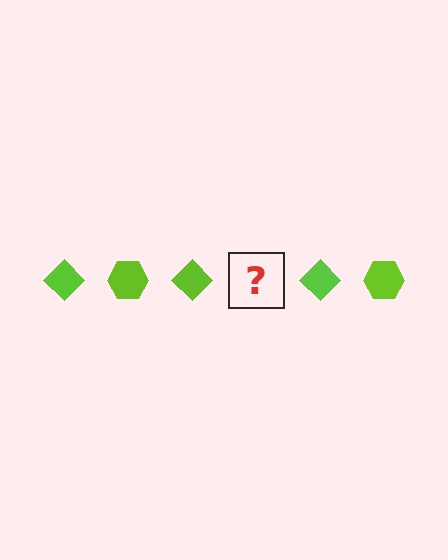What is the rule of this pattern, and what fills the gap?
The rule is that the pattern cycles through diamond, hexagon shapes in lime. The gap should be filled with a lime hexagon.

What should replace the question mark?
The question mark should be replaced with a lime hexagon.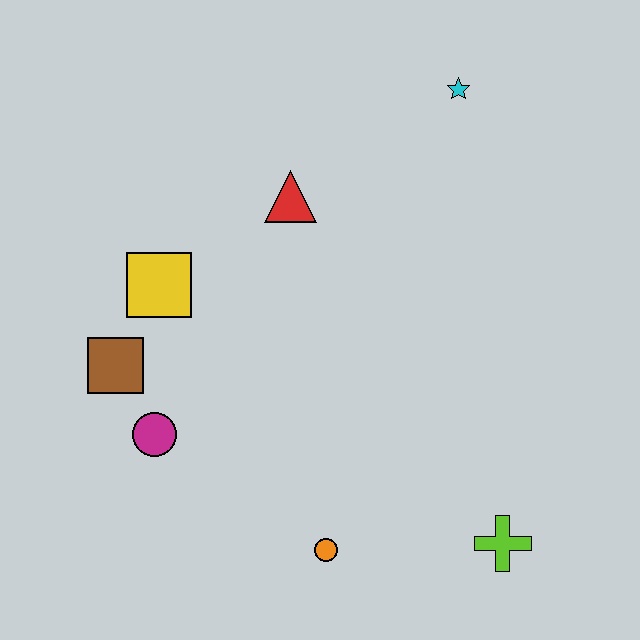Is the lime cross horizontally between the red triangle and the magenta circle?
No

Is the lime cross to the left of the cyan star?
No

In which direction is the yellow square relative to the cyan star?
The yellow square is to the left of the cyan star.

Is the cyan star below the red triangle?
No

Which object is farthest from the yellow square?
The lime cross is farthest from the yellow square.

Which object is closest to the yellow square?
The brown square is closest to the yellow square.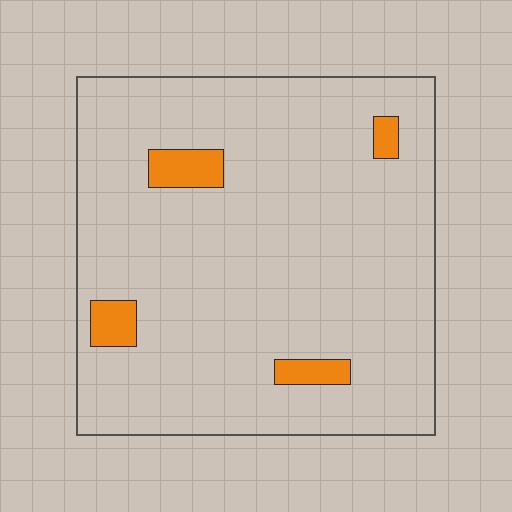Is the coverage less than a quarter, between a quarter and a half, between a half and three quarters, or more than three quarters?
Less than a quarter.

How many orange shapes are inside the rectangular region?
4.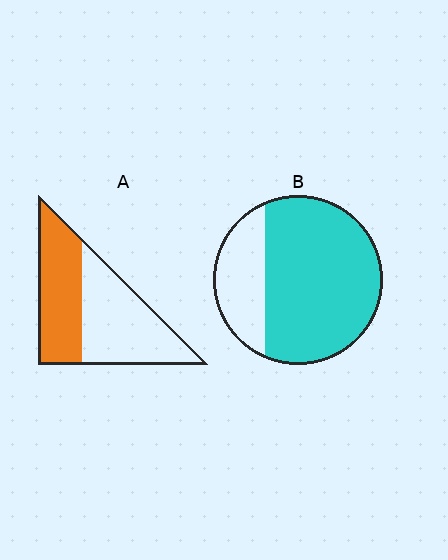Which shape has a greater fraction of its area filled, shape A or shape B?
Shape B.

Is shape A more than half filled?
No.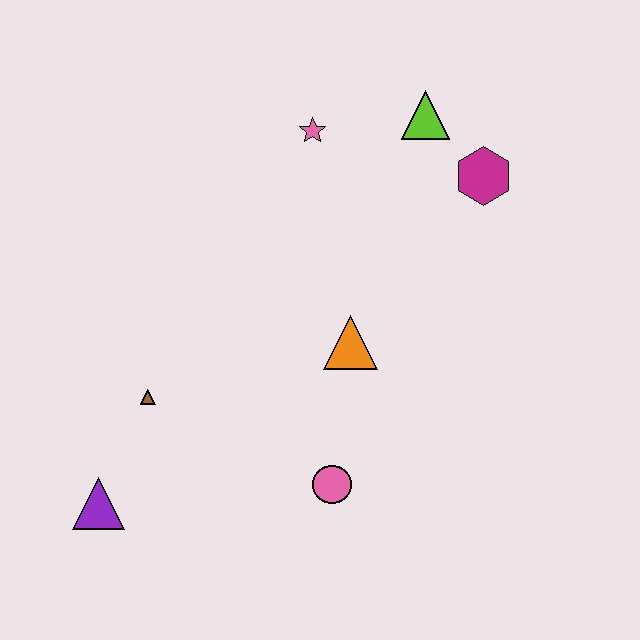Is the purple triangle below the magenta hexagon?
Yes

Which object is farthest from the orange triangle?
The purple triangle is farthest from the orange triangle.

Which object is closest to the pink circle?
The orange triangle is closest to the pink circle.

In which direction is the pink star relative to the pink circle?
The pink star is above the pink circle.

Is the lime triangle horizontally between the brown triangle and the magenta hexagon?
Yes